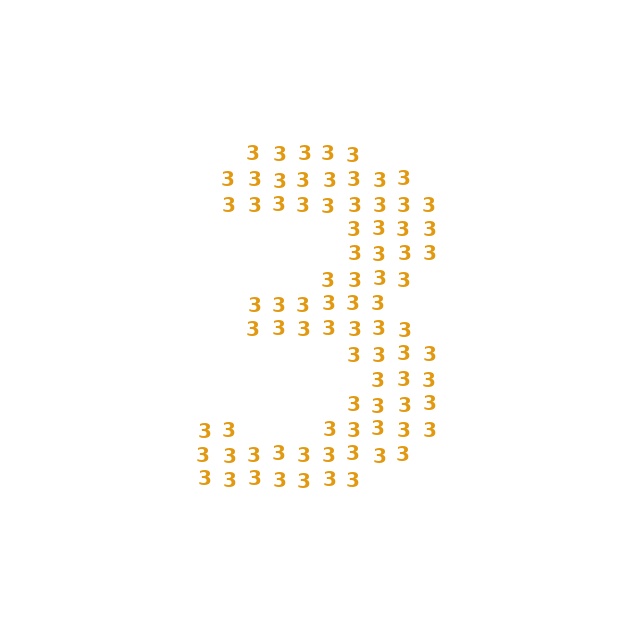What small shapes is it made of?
It is made of small digit 3's.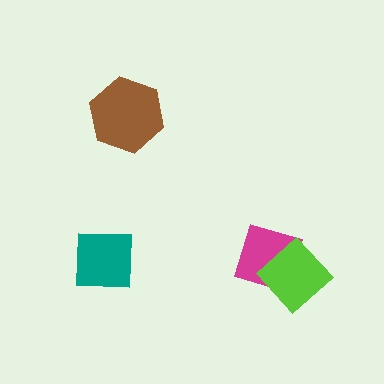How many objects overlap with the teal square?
0 objects overlap with the teal square.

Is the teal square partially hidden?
No, no other shape covers it.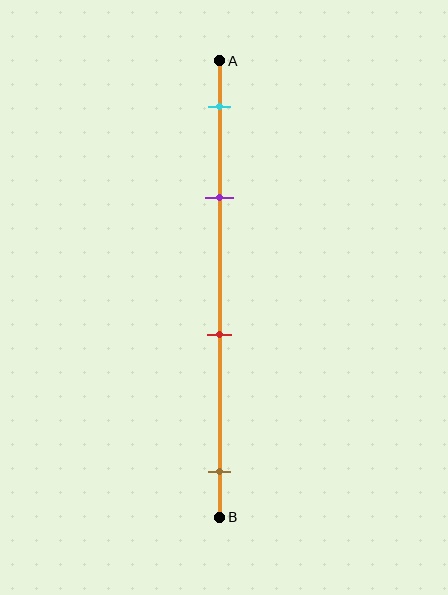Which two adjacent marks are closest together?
The cyan and purple marks are the closest adjacent pair.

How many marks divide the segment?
There are 4 marks dividing the segment.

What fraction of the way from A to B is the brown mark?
The brown mark is approximately 90% (0.9) of the way from A to B.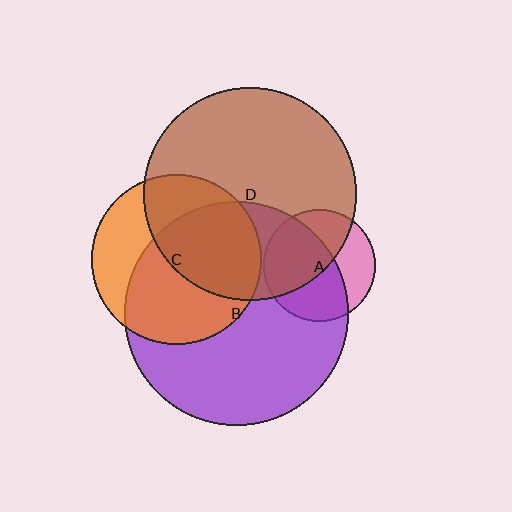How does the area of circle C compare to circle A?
Approximately 2.3 times.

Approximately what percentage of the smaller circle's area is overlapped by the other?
Approximately 45%.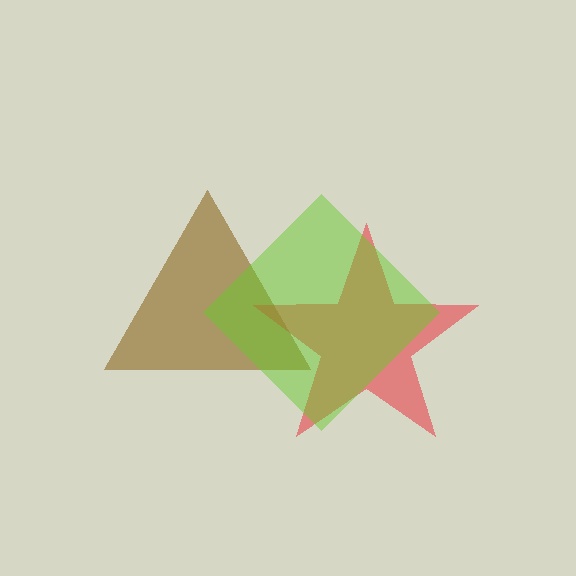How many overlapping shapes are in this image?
There are 3 overlapping shapes in the image.